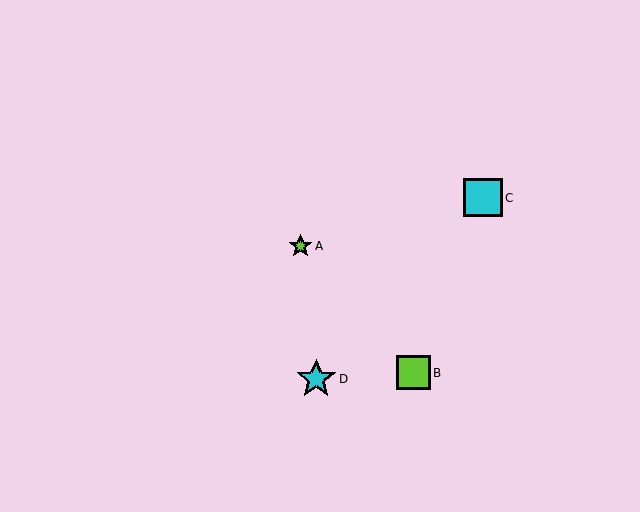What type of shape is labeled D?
Shape D is a cyan star.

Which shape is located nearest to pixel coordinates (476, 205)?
The cyan square (labeled C) at (483, 198) is nearest to that location.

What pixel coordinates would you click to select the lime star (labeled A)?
Click at (300, 246) to select the lime star A.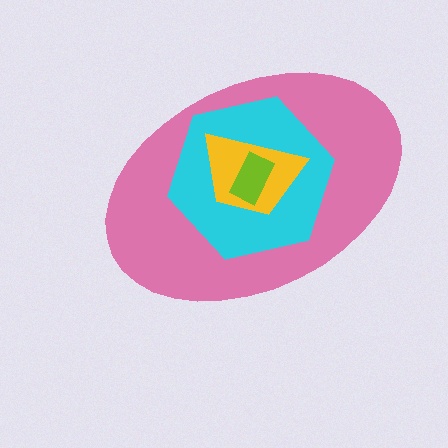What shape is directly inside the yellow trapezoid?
The lime rectangle.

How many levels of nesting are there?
4.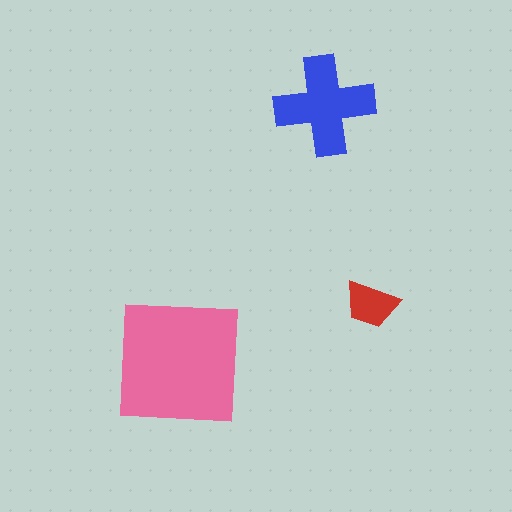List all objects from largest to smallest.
The pink square, the blue cross, the red trapezoid.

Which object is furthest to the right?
The red trapezoid is rightmost.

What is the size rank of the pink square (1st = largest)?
1st.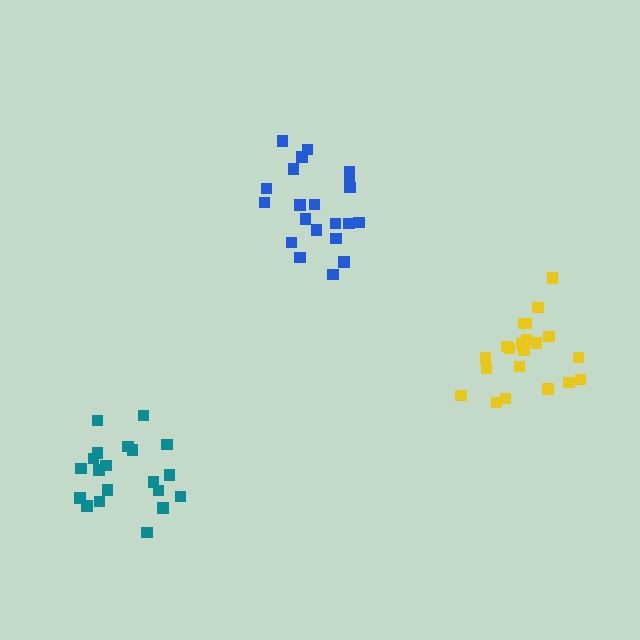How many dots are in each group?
Group 1: 21 dots, Group 2: 20 dots, Group 3: 21 dots (62 total).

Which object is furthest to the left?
The teal cluster is leftmost.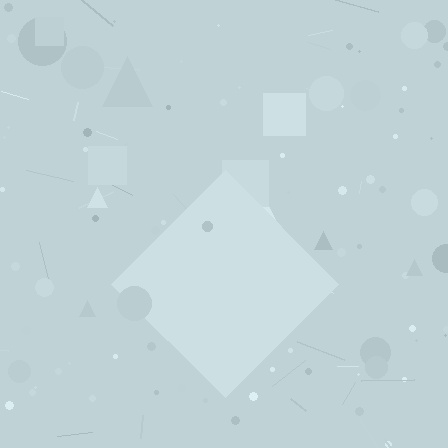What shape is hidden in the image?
A diamond is hidden in the image.